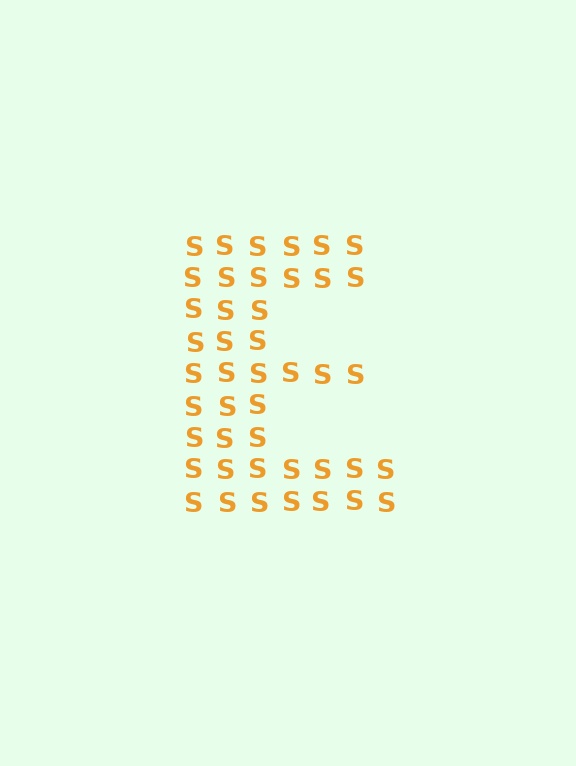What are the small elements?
The small elements are letter S's.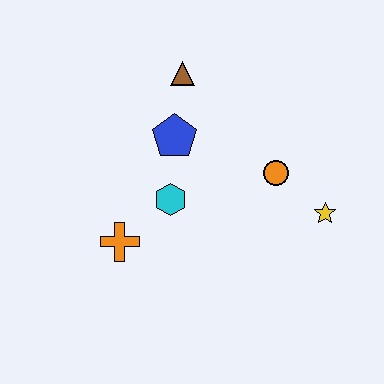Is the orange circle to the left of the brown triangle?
No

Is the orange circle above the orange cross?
Yes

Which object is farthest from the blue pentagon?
The yellow star is farthest from the blue pentagon.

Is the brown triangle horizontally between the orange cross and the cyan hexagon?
No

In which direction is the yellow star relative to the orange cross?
The yellow star is to the right of the orange cross.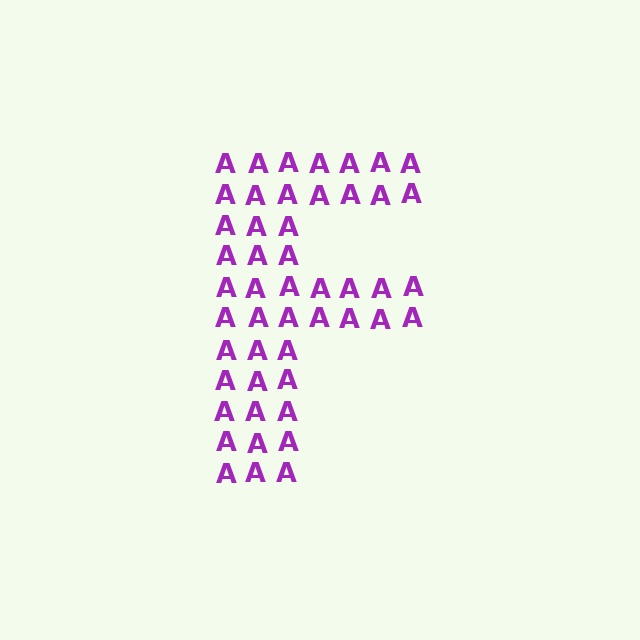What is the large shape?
The large shape is the letter F.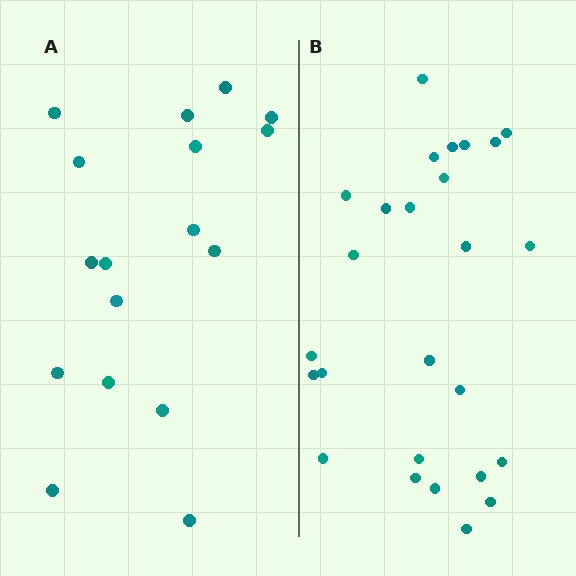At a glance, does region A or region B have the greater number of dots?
Region B (the right region) has more dots.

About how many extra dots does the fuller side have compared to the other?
Region B has roughly 8 or so more dots than region A.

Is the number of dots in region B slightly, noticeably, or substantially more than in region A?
Region B has substantially more. The ratio is roughly 1.5 to 1.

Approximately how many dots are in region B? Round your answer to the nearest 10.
About 30 dots. (The exact count is 26, which rounds to 30.)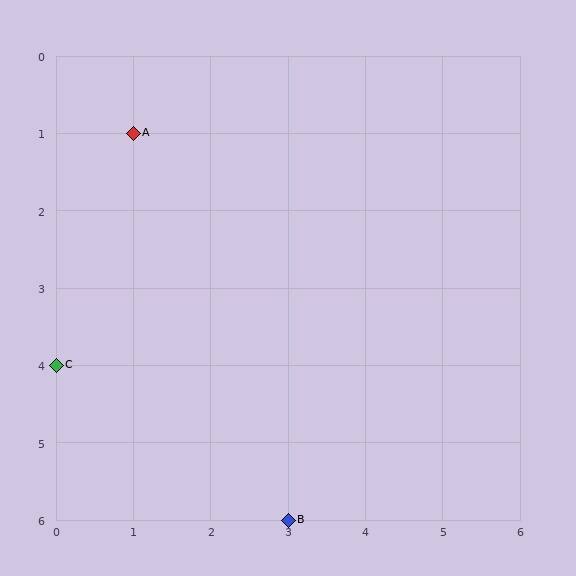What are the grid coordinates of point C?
Point C is at grid coordinates (0, 4).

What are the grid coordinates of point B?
Point B is at grid coordinates (3, 6).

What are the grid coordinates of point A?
Point A is at grid coordinates (1, 1).